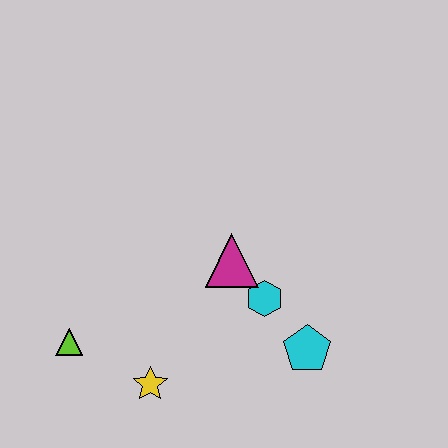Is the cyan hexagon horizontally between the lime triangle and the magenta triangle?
No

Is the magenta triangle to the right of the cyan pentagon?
No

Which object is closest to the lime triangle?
The yellow star is closest to the lime triangle.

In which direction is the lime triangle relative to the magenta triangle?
The lime triangle is to the left of the magenta triangle.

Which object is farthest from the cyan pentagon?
The lime triangle is farthest from the cyan pentagon.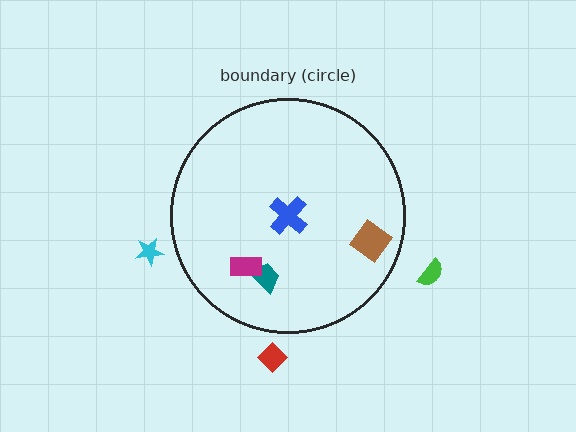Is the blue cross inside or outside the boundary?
Inside.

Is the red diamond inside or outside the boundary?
Outside.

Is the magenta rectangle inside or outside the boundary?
Inside.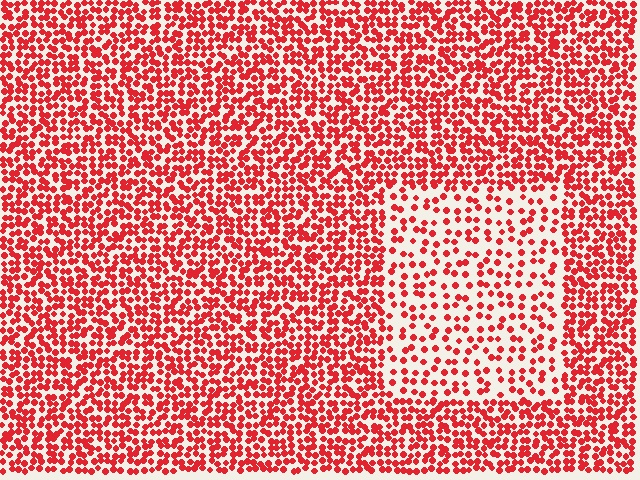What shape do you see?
I see a rectangle.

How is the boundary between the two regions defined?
The boundary is defined by a change in element density (approximately 2.1x ratio). All elements are the same color, size, and shape.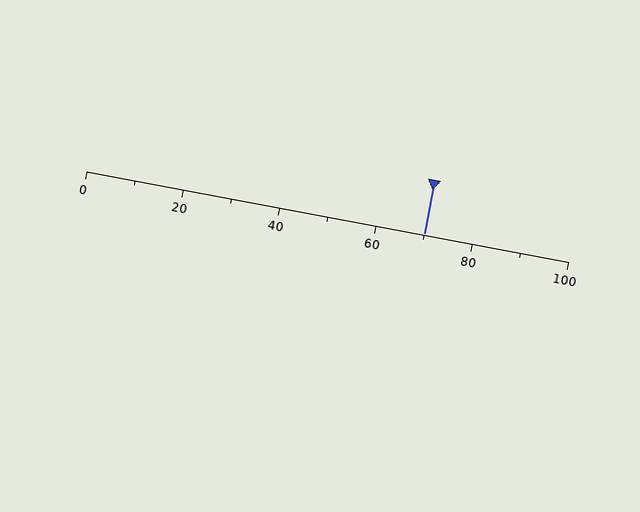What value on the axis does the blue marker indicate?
The marker indicates approximately 70.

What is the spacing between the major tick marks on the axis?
The major ticks are spaced 20 apart.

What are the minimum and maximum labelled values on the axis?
The axis runs from 0 to 100.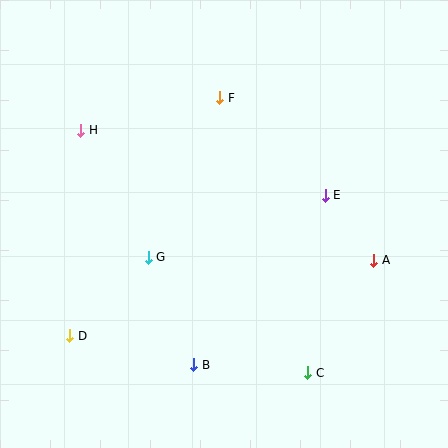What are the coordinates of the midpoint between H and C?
The midpoint between H and C is at (194, 251).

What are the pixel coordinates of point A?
Point A is at (374, 260).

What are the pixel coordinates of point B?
Point B is at (194, 365).